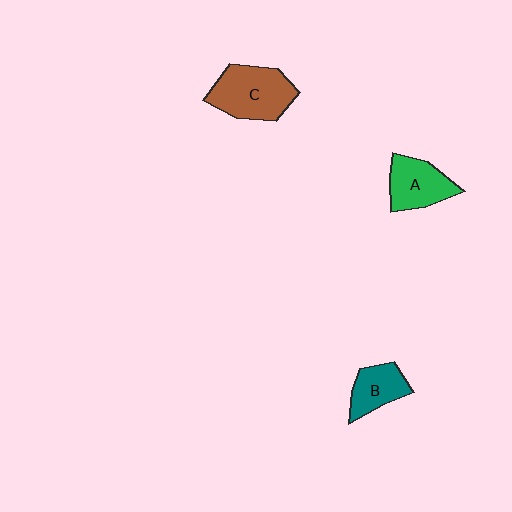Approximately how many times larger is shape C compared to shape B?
Approximately 1.7 times.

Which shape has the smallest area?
Shape B (teal).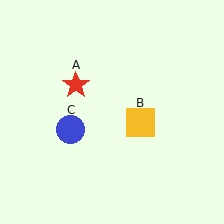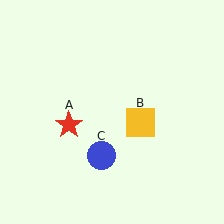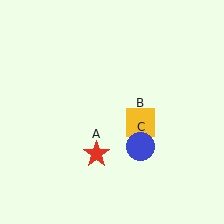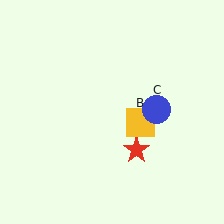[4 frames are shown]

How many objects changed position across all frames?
2 objects changed position: red star (object A), blue circle (object C).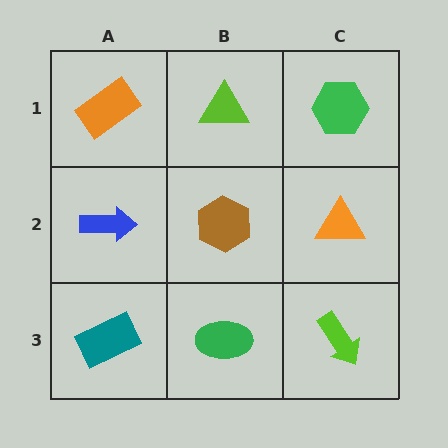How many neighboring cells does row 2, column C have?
3.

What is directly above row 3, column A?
A blue arrow.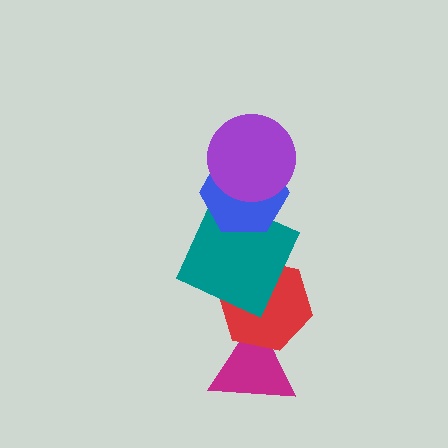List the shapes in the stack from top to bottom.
From top to bottom: the purple circle, the blue hexagon, the teal square, the red hexagon, the magenta triangle.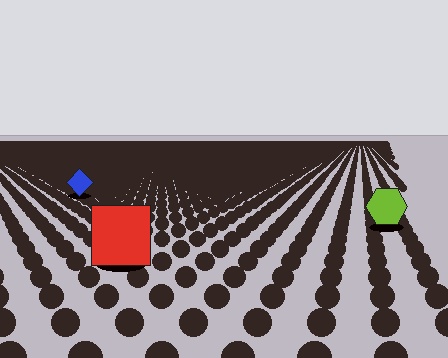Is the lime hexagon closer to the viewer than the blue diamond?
Yes. The lime hexagon is closer — you can tell from the texture gradient: the ground texture is coarser near it.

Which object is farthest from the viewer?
The blue diamond is farthest from the viewer. It appears smaller and the ground texture around it is denser.